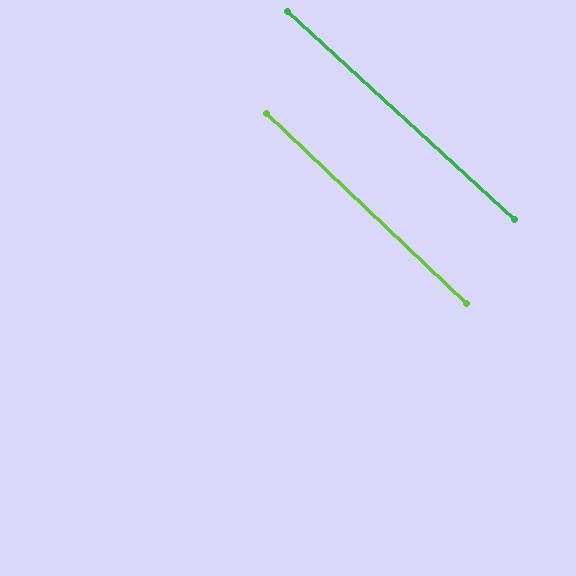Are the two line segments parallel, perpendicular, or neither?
Parallel — their directions differ by only 1.1°.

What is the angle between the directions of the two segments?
Approximately 1 degree.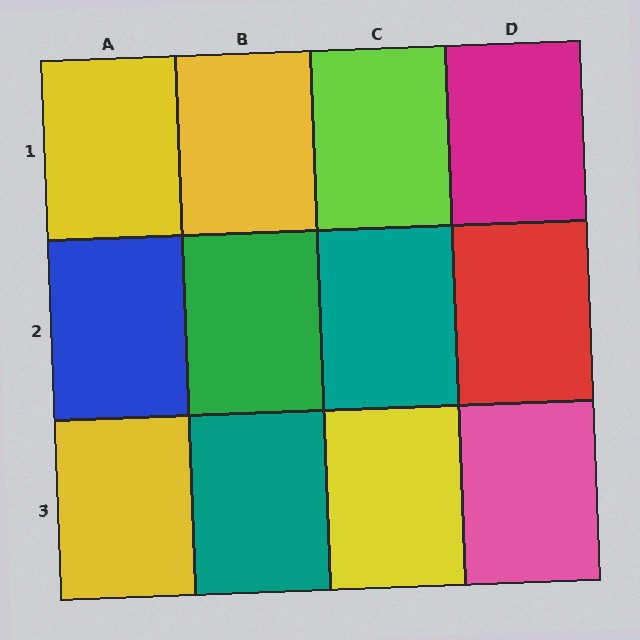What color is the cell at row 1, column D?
Magenta.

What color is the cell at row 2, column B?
Green.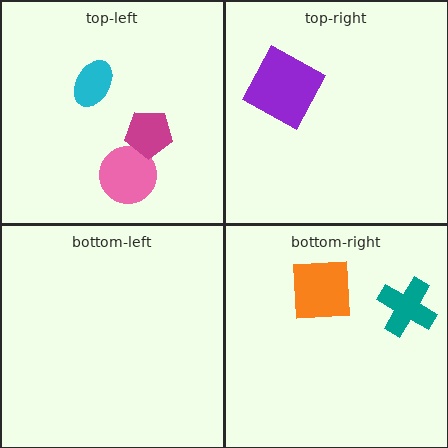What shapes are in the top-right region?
The purple square.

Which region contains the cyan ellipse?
The top-left region.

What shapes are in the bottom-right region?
The orange square, the teal cross.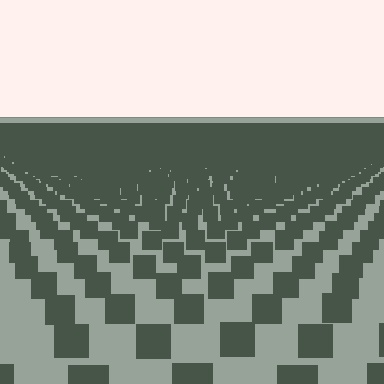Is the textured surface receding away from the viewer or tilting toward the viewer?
The surface is receding away from the viewer. Texture elements get smaller and denser toward the top.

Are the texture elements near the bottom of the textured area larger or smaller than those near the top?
Larger. Near the bottom, elements are closer to the viewer and appear at a bigger on-screen size.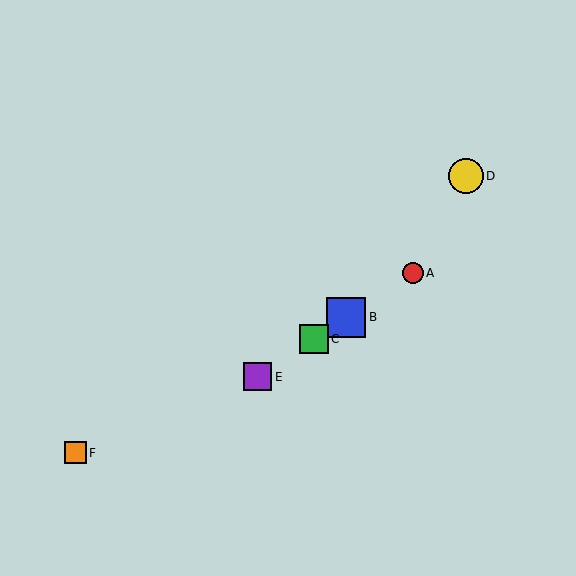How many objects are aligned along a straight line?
4 objects (A, B, C, E) are aligned along a straight line.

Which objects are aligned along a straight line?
Objects A, B, C, E are aligned along a straight line.